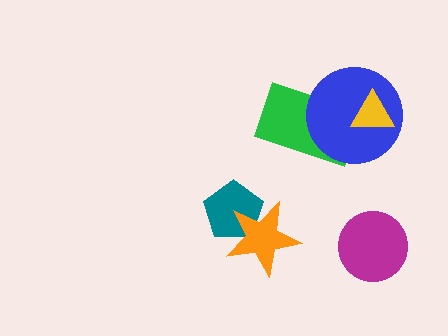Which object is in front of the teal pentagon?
The orange star is in front of the teal pentagon.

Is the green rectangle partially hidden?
Yes, it is partially covered by another shape.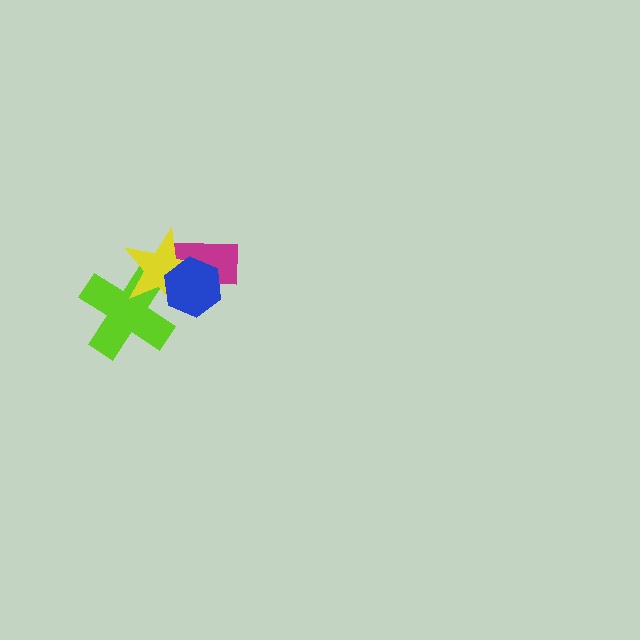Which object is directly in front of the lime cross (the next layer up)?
The yellow star is directly in front of the lime cross.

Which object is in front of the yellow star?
The blue hexagon is in front of the yellow star.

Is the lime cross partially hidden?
Yes, it is partially covered by another shape.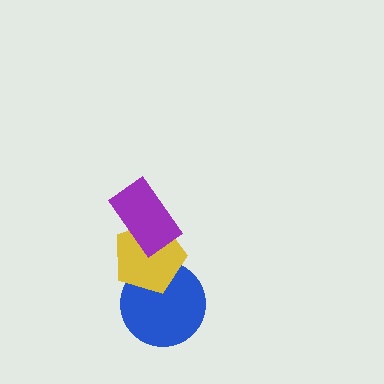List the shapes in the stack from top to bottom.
From top to bottom: the purple rectangle, the yellow pentagon, the blue circle.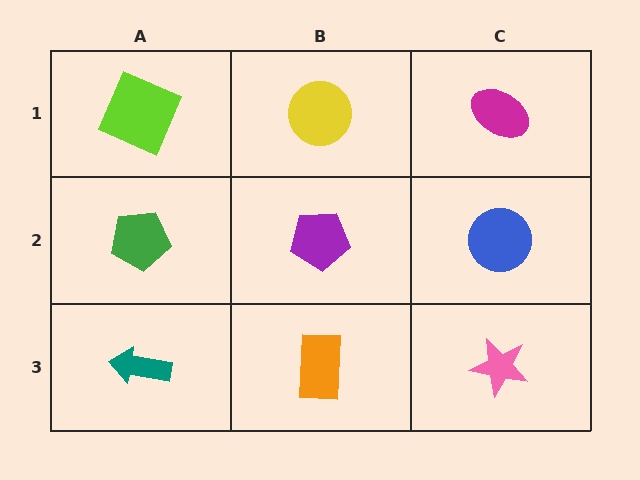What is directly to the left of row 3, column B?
A teal arrow.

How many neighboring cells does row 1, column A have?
2.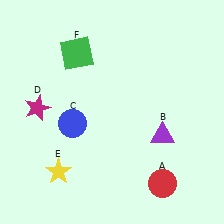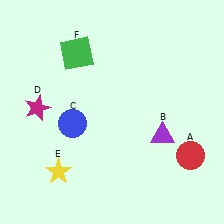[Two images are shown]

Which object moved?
The red circle (A) moved up.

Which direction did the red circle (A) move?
The red circle (A) moved up.